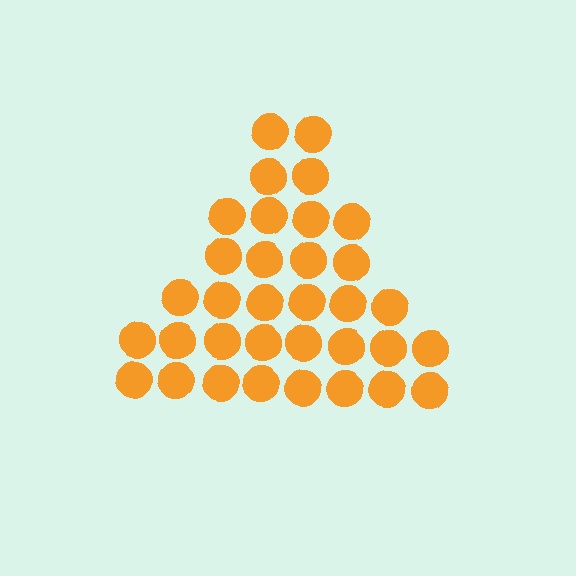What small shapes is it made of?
It is made of small circles.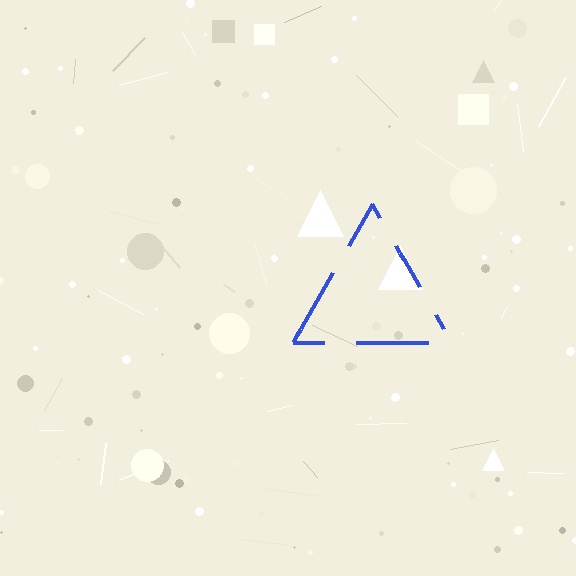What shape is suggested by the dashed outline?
The dashed outline suggests a triangle.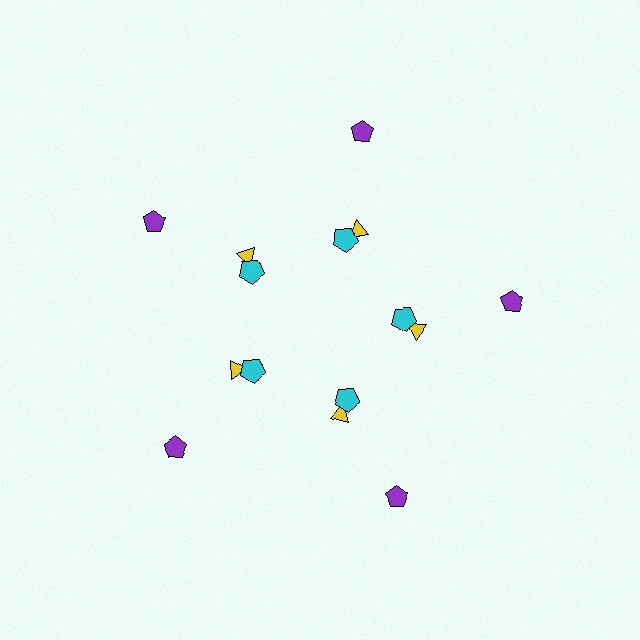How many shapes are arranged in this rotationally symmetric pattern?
There are 15 shapes, arranged in 5 groups of 3.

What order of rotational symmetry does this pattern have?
This pattern has 5-fold rotational symmetry.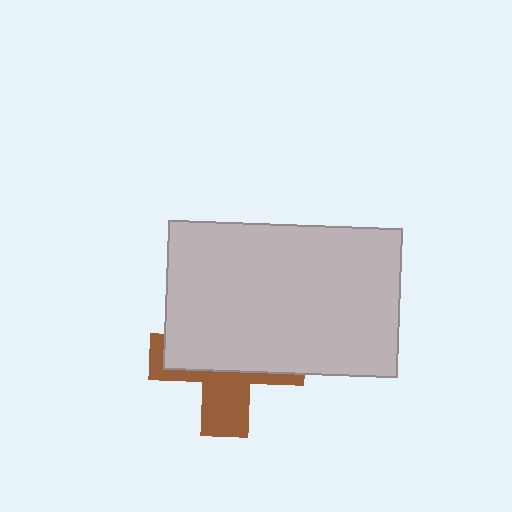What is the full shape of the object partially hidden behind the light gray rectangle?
The partially hidden object is a brown cross.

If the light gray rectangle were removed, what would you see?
You would see the complete brown cross.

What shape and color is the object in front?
The object in front is a light gray rectangle.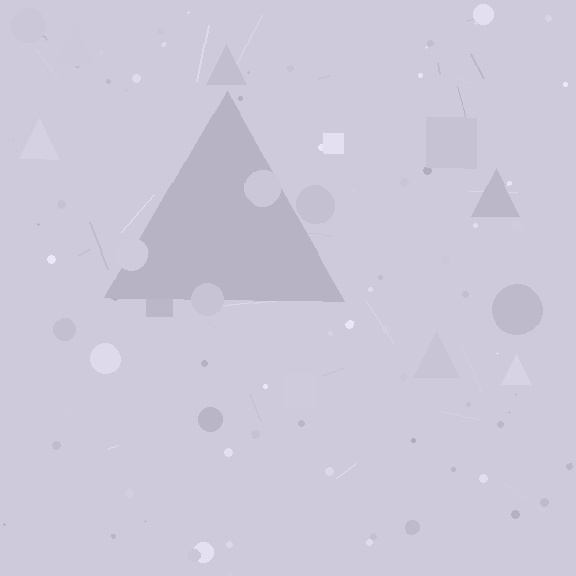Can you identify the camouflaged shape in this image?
The camouflaged shape is a triangle.